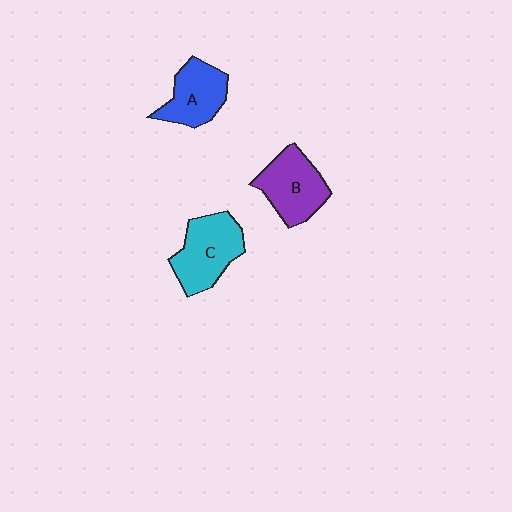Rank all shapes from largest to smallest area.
From largest to smallest: C (cyan), B (purple), A (blue).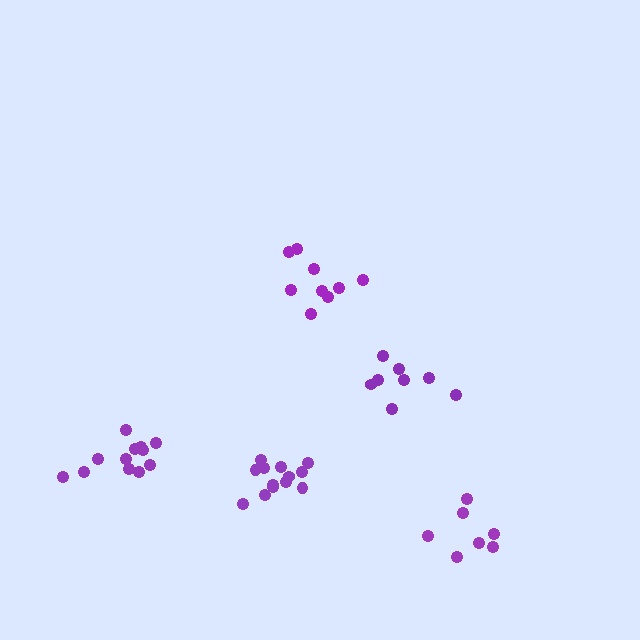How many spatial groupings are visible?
There are 5 spatial groupings.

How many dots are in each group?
Group 1: 8 dots, Group 2: 13 dots, Group 3: 12 dots, Group 4: 9 dots, Group 5: 7 dots (49 total).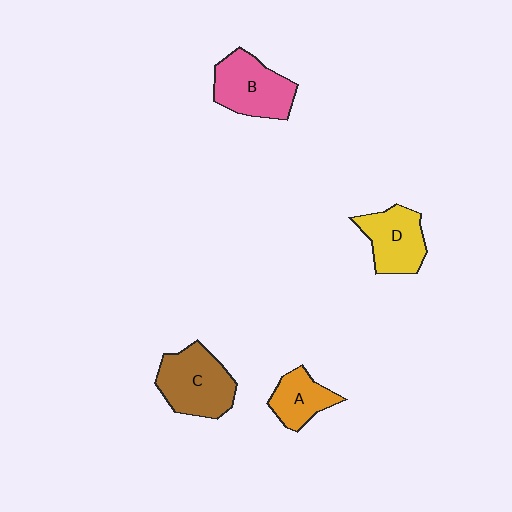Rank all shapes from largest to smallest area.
From largest to smallest: C (brown), B (pink), D (yellow), A (orange).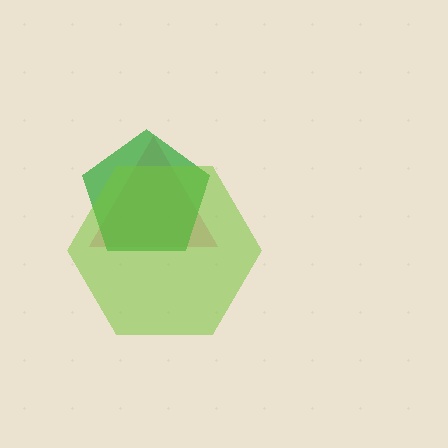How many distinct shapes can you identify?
There are 3 distinct shapes: a pink triangle, a green pentagon, a lime hexagon.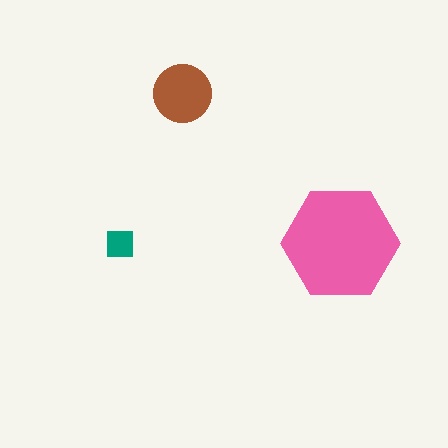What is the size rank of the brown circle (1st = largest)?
2nd.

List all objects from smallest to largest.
The teal square, the brown circle, the pink hexagon.